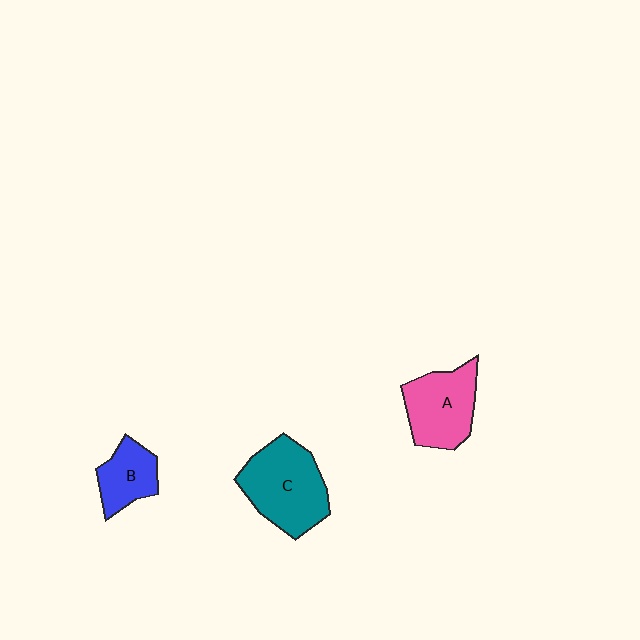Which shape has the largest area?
Shape C (teal).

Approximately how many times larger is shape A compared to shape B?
Approximately 1.5 times.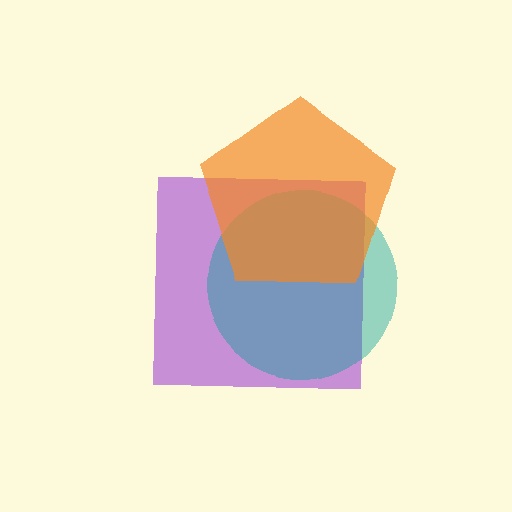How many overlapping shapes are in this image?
There are 3 overlapping shapes in the image.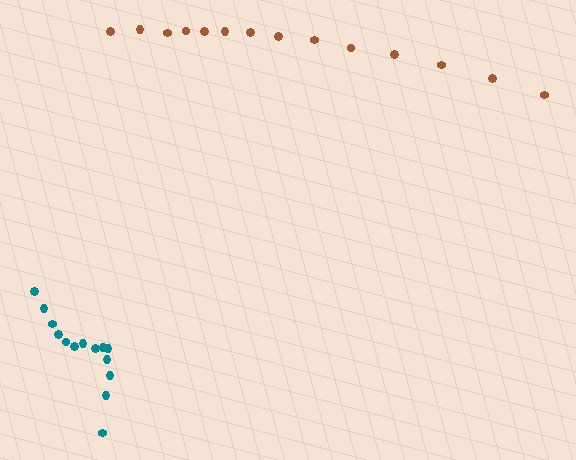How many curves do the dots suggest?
There are 2 distinct paths.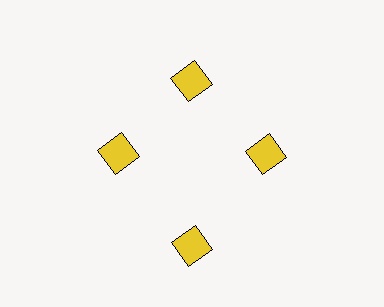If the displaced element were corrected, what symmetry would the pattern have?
It would have 4-fold rotational symmetry — the pattern would map onto itself every 90 degrees.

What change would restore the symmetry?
The symmetry would be restored by moving it inward, back onto the ring so that all 4 squares sit at equal angles and equal distance from the center.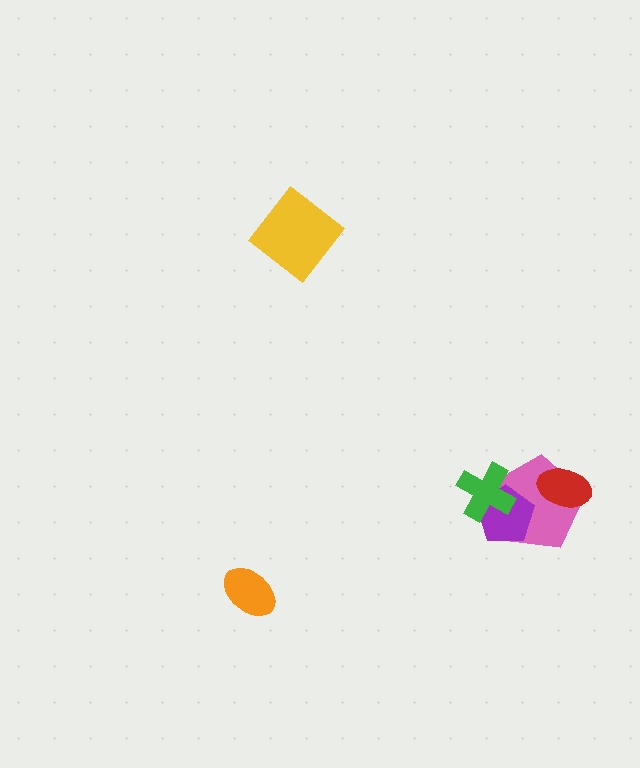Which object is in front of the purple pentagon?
The green cross is in front of the purple pentagon.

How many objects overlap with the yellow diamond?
0 objects overlap with the yellow diamond.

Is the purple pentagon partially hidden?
Yes, it is partially covered by another shape.